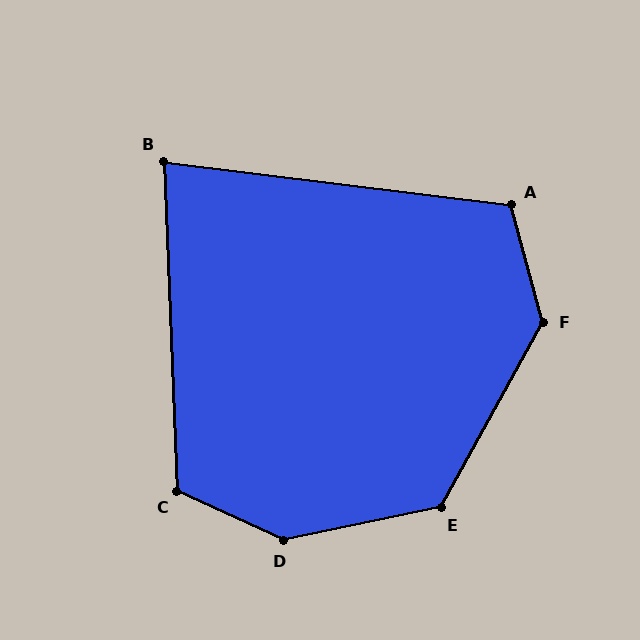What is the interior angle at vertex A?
Approximately 112 degrees (obtuse).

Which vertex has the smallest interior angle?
B, at approximately 81 degrees.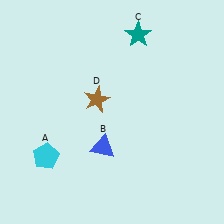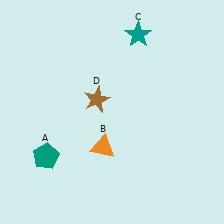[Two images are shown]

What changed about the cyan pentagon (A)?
In Image 1, A is cyan. In Image 2, it changed to teal.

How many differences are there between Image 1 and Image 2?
There are 2 differences between the two images.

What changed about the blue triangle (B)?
In Image 1, B is blue. In Image 2, it changed to orange.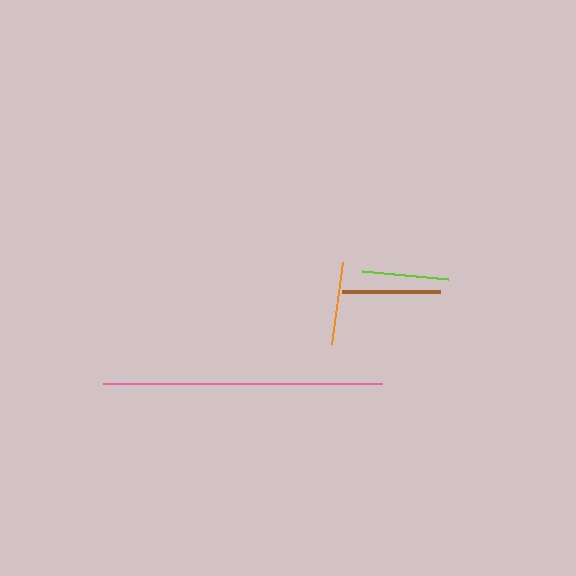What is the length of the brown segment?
The brown segment is approximately 98 pixels long.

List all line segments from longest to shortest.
From longest to shortest: pink, brown, lime, orange.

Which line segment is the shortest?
The orange line is the shortest at approximately 83 pixels.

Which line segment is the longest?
The pink line is the longest at approximately 279 pixels.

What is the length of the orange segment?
The orange segment is approximately 83 pixels long.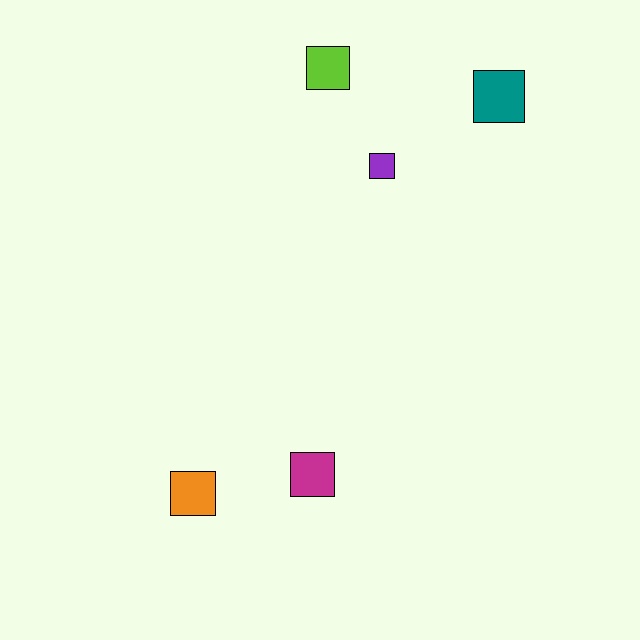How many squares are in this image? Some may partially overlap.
There are 5 squares.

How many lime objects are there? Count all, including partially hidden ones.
There is 1 lime object.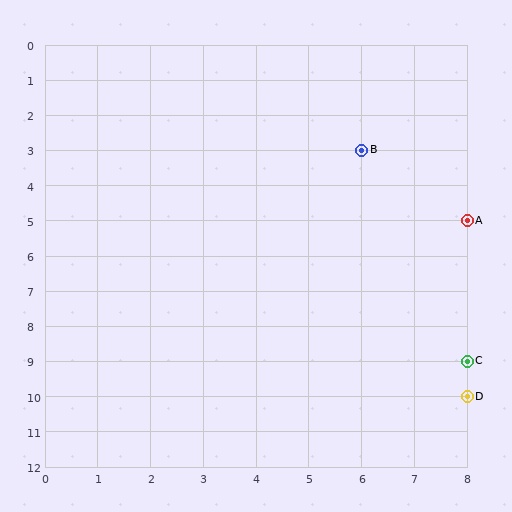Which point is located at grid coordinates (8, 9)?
Point C is at (8, 9).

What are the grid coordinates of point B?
Point B is at grid coordinates (6, 3).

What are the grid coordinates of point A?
Point A is at grid coordinates (8, 5).